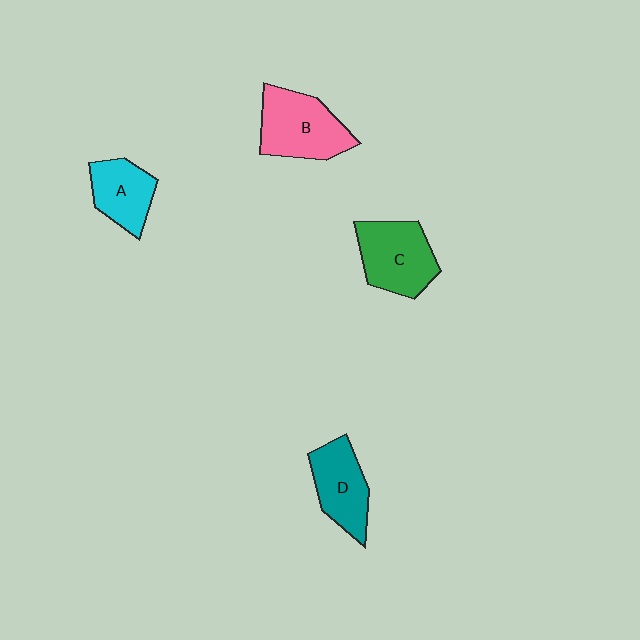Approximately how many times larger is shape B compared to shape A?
Approximately 1.4 times.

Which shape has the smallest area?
Shape A (cyan).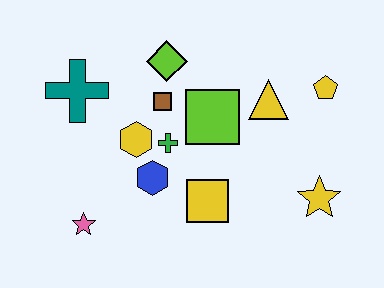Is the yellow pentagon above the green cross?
Yes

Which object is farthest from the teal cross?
The yellow star is farthest from the teal cross.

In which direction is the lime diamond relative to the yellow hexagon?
The lime diamond is above the yellow hexagon.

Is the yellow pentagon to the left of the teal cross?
No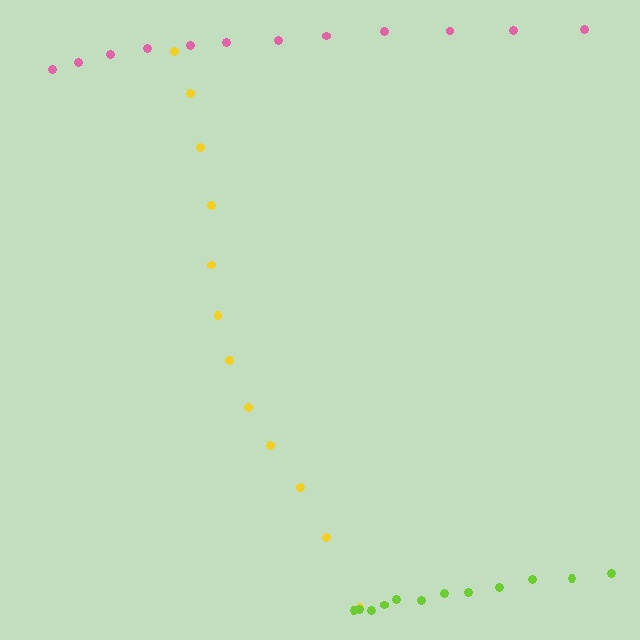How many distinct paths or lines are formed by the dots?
There are 3 distinct paths.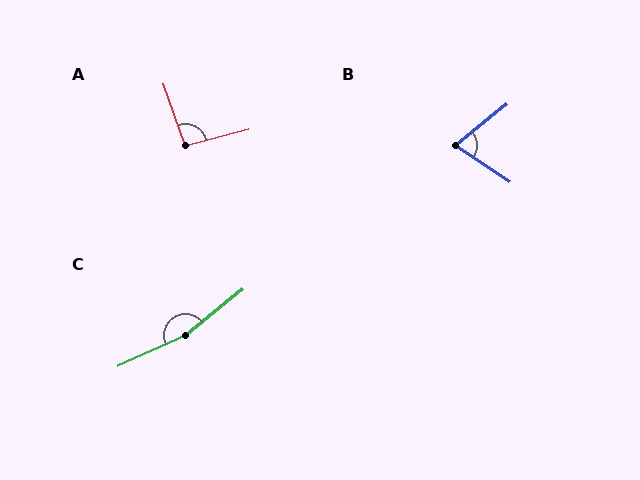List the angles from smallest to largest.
B (73°), A (95°), C (165°).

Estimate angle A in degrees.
Approximately 95 degrees.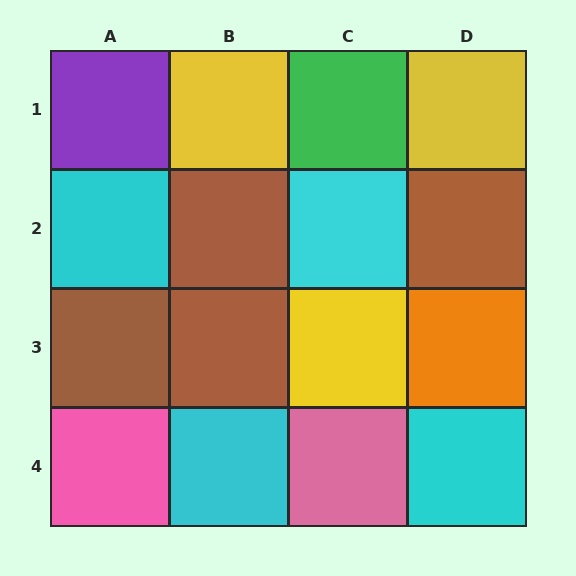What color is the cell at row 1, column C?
Green.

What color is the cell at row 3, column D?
Orange.